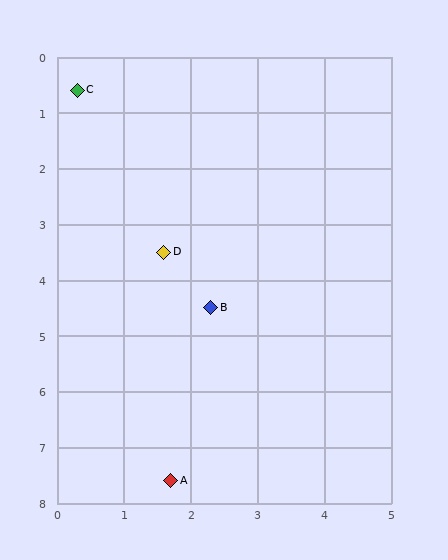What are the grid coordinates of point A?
Point A is at approximately (1.7, 7.6).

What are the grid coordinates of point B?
Point B is at approximately (2.3, 4.5).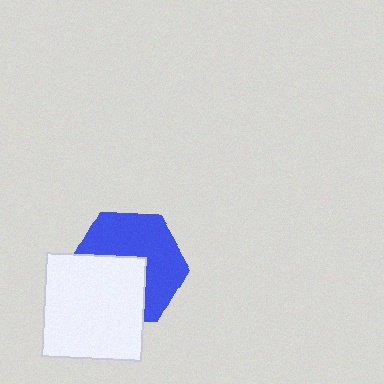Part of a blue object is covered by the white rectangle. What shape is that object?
It is a hexagon.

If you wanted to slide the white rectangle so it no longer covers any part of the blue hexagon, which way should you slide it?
Slide it toward the lower-left — that is the most direct way to separate the two shapes.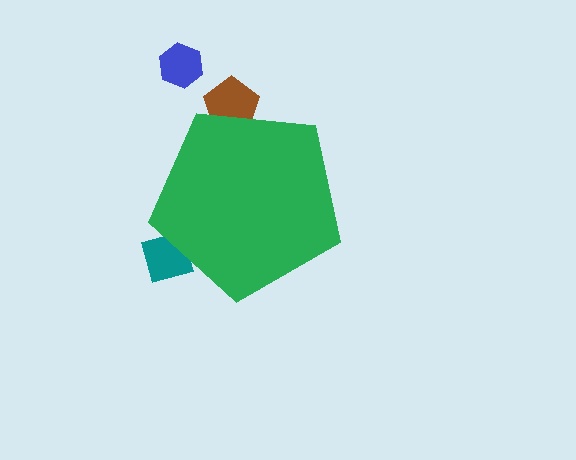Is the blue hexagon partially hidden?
No, the blue hexagon is fully visible.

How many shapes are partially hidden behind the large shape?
2 shapes are partially hidden.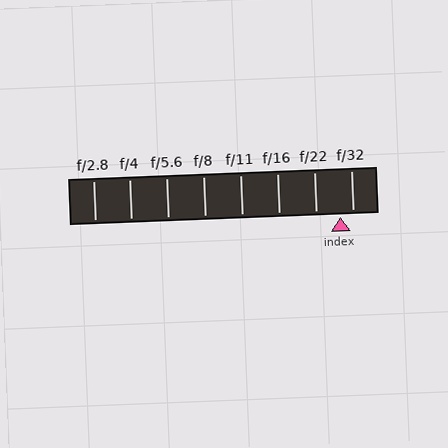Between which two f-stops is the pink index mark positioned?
The index mark is between f/22 and f/32.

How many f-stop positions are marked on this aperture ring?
There are 8 f-stop positions marked.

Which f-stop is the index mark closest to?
The index mark is closest to f/32.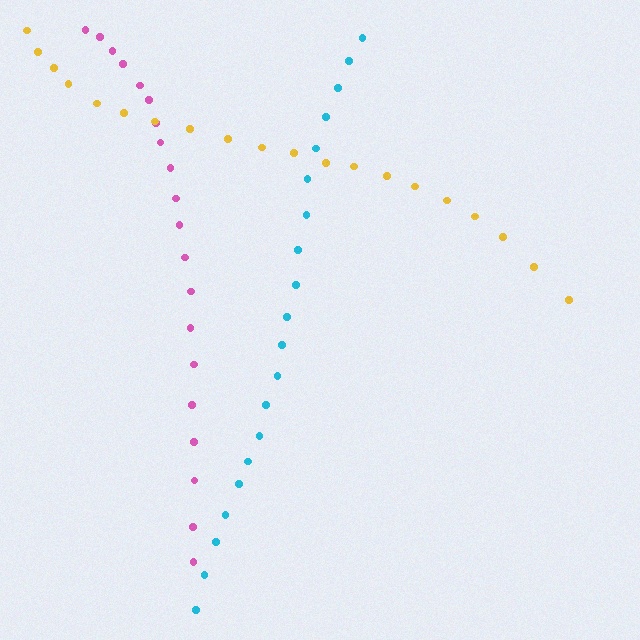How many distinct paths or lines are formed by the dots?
There are 3 distinct paths.